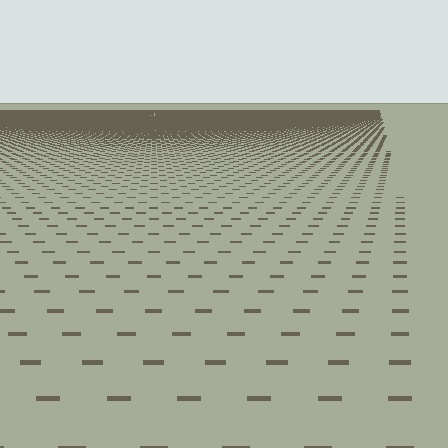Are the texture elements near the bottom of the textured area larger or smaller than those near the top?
Larger. Near the bottom, elements are closer to the viewer and appear at a bigger on-screen size.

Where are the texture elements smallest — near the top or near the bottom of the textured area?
Near the top.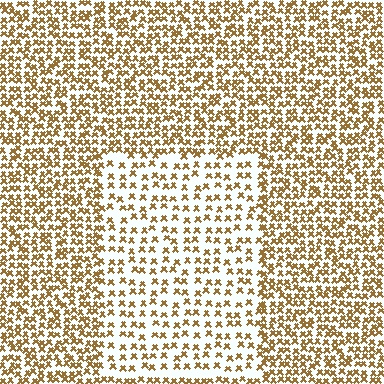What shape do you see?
I see a rectangle.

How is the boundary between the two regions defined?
The boundary is defined by a change in element density (approximately 1.9x ratio). All elements are the same color, size, and shape.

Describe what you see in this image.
The image contains small brown elements arranged at two different densities. A rectangle-shaped region is visible where the elements are less densely packed than the surrounding area.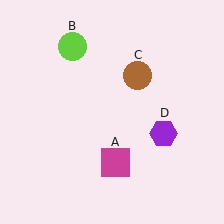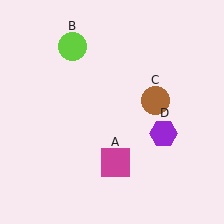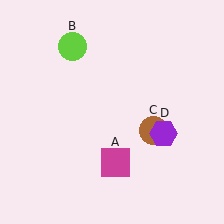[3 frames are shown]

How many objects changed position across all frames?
1 object changed position: brown circle (object C).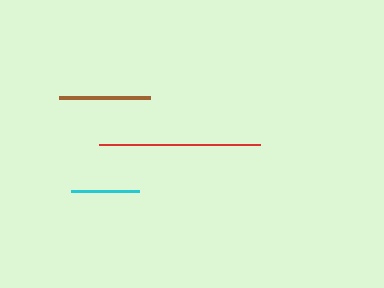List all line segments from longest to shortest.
From longest to shortest: red, brown, cyan.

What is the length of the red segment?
The red segment is approximately 161 pixels long.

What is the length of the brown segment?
The brown segment is approximately 91 pixels long.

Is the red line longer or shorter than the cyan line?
The red line is longer than the cyan line.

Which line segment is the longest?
The red line is the longest at approximately 161 pixels.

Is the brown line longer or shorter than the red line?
The red line is longer than the brown line.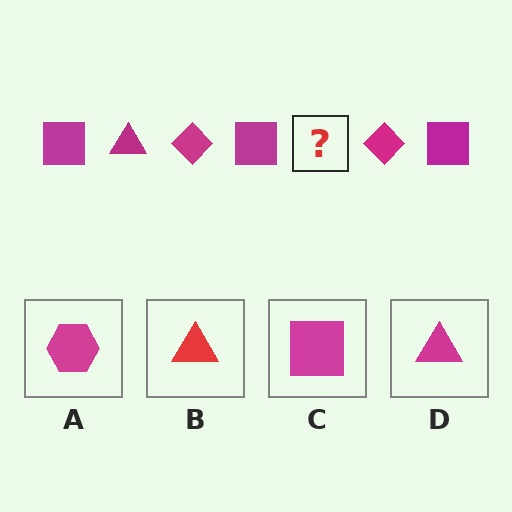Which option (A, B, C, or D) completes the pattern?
D.